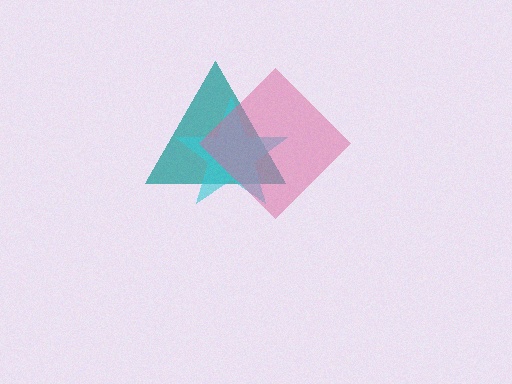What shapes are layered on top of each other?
The layered shapes are: a teal triangle, a cyan star, a pink diamond.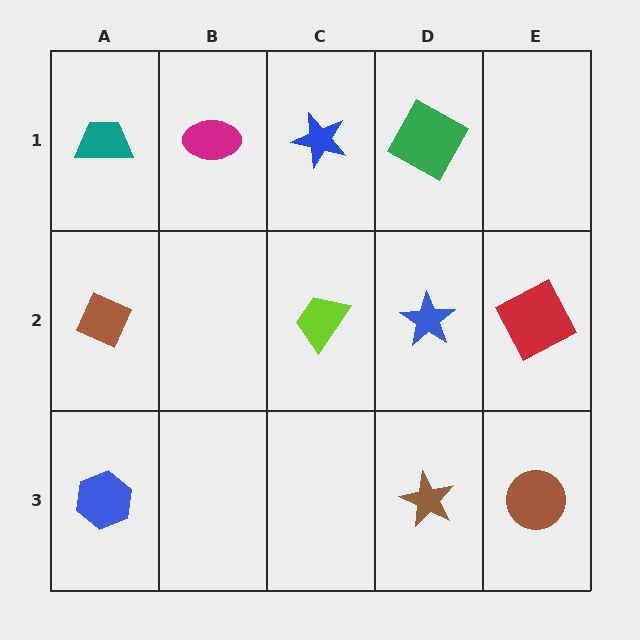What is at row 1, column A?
A teal trapezoid.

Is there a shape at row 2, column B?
No, that cell is empty.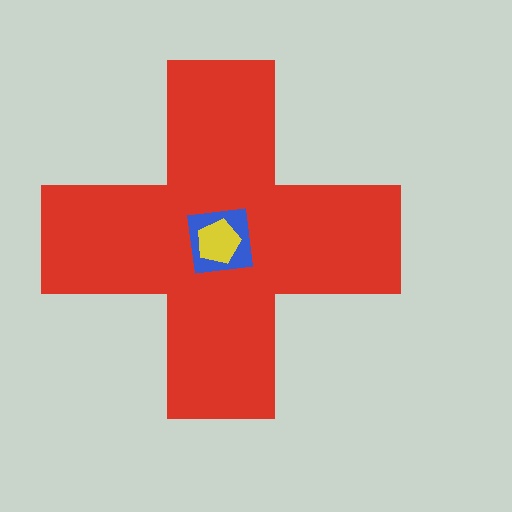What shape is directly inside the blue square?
The yellow pentagon.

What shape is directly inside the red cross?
The blue square.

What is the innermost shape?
The yellow pentagon.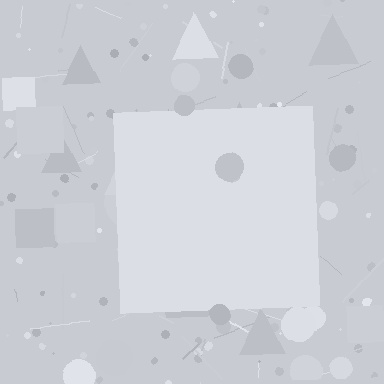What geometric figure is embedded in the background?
A square is embedded in the background.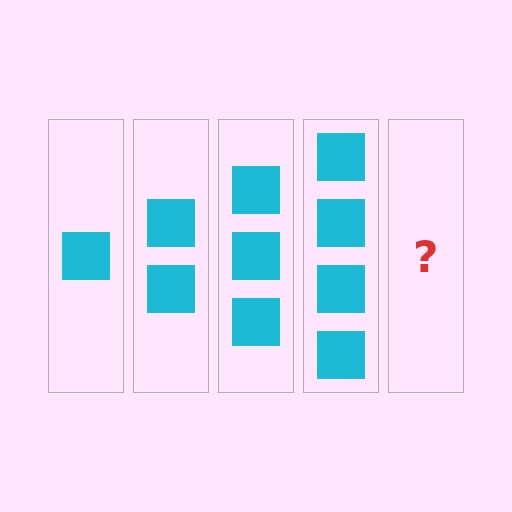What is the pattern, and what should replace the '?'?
The pattern is that each step adds one more square. The '?' should be 5 squares.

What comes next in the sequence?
The next element should be 5 squares.